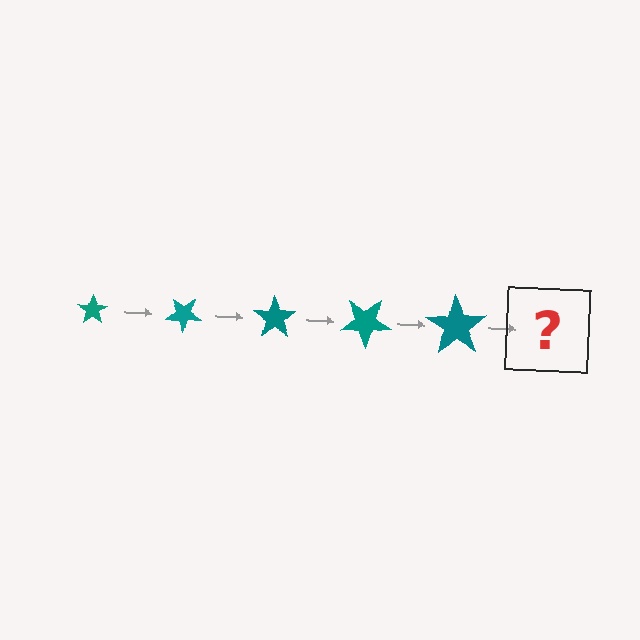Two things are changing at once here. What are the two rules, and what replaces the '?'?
The two rules are that the star grows larger each step and it rotates 35 degrees each step. The '?' should be a star, larger than the previous one and rotated 175 degrees from the start.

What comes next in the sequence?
The next element should be a star, larger than the previous one and rotated 175 degrees from the start.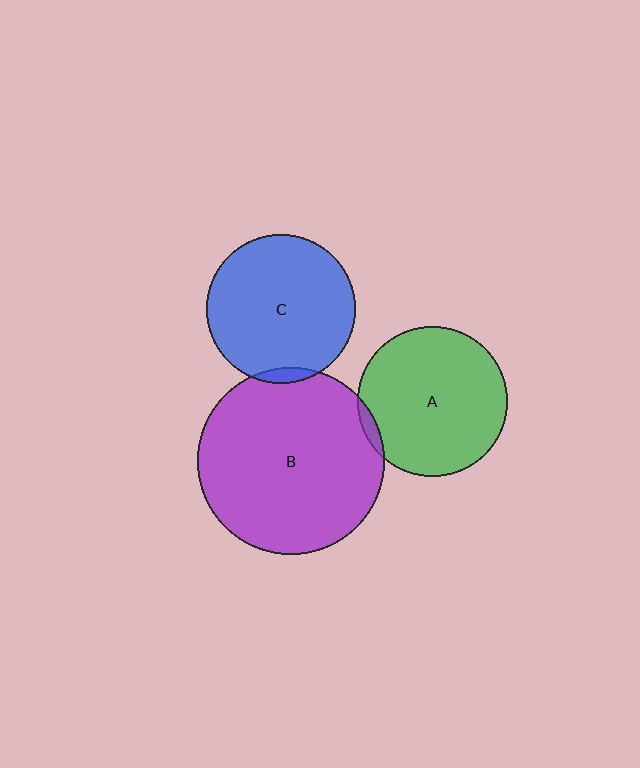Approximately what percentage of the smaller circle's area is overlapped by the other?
Approximately 5%.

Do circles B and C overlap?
Yes.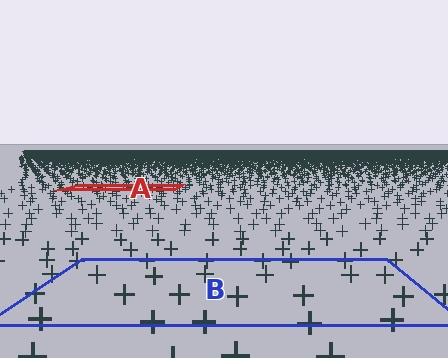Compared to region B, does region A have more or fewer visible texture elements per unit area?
Region A has more texture elements per unit area — they are packed more densely because it is farther away.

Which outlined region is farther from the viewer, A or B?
Region A is farther from the viewer — the texture elements inside it appear smaller and more densely packed.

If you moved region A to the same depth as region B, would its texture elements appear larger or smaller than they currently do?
They would appear larger. At a closer depth, the same texture elements are projected at a bigger on-screen size.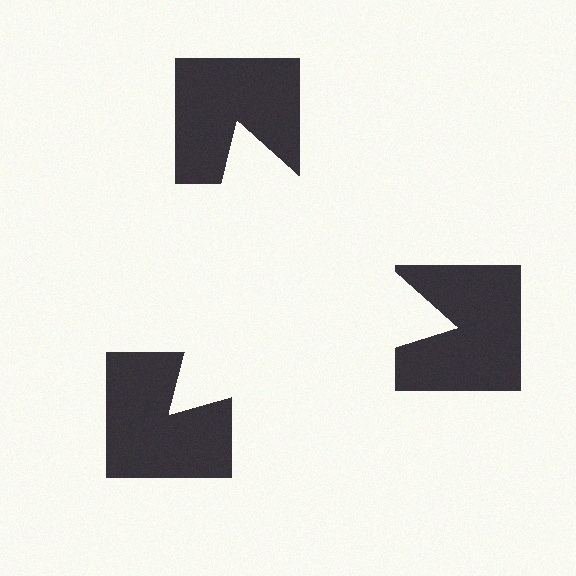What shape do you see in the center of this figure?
An illusory triangle — its edges are inferred from the aligned wedge cuts in the notched squares, not physically drawn.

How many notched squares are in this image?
There are 3 — one at each vertex of the illusory triangle.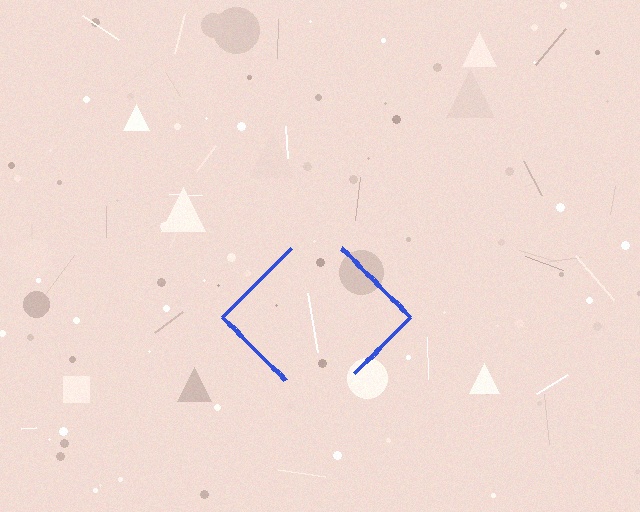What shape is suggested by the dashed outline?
The dashed outline suggests a diamond.